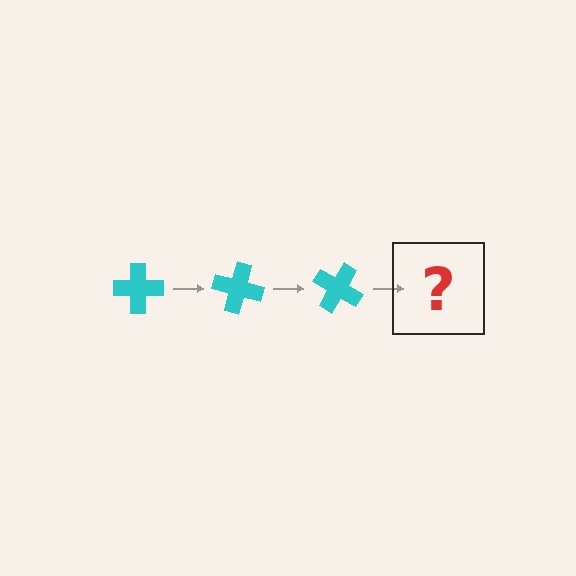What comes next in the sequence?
The next element should be a cyan cross rotated 45 degrees.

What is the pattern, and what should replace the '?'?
The pattern is that the cross rotates 15 degrees each step. The '?' should be a cyan cross rotated 45 degrees.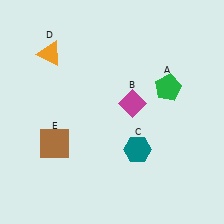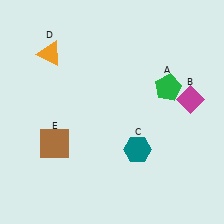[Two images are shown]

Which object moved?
The magenta diamond (B) moved right.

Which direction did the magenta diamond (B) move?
The magenta diamond (B) moved right.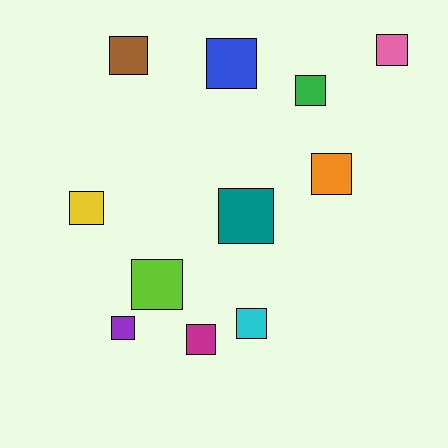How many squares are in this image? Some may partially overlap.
There are 11 squares.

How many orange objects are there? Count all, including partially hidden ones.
There is 1 orange object.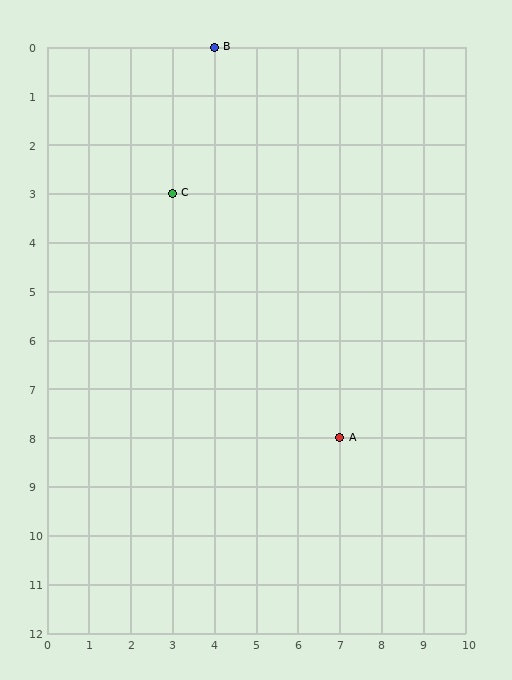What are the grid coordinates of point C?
Point C is at grid coordinates (3, 3).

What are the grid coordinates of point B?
Point B is at grid coordinates (4, 0).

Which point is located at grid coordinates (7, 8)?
Point A is at (7, 8).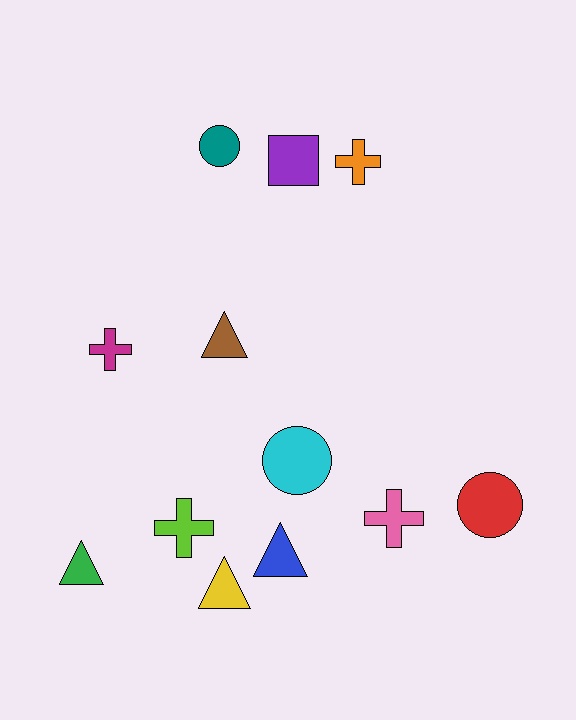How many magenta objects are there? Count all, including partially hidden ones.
There is 1 magenta object.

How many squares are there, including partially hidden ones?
There is 1 square.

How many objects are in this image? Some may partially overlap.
There are 12 objects.